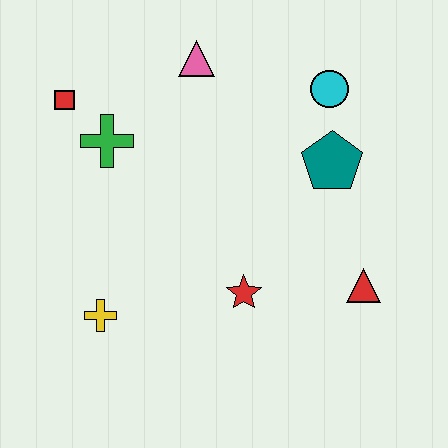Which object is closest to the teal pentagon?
The cyan circle is closest to the teal pentagon.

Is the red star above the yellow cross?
Yes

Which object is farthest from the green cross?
The red triangle is farthest from the green cross.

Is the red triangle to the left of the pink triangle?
No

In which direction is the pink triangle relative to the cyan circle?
The pink triangle is to the left of the cyan circle.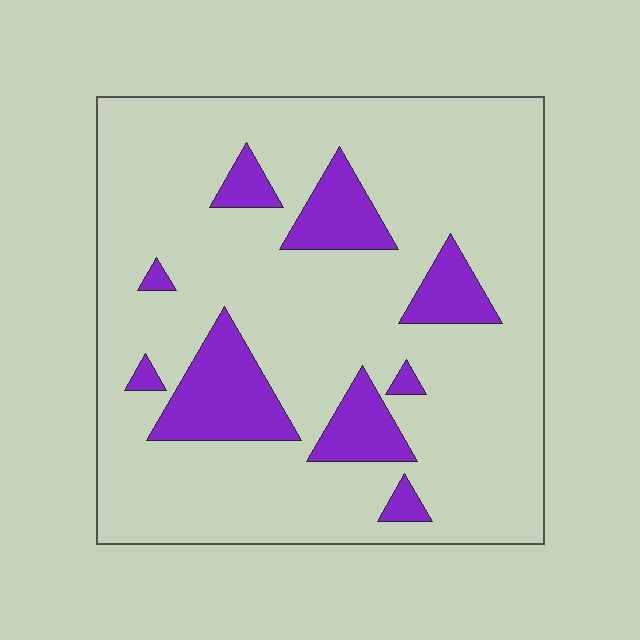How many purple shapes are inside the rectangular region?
9.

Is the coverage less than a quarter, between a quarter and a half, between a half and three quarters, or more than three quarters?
Less than a quarter.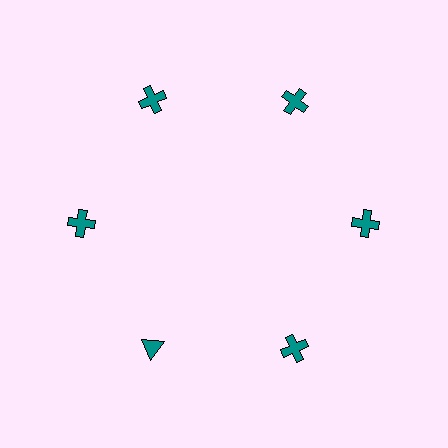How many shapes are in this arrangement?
There are 6 shapes arranged in a ring pattern.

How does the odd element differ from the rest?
It has a different shape: triangle instead of cross.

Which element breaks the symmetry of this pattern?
The teal triangle at roughly the 7 o'clock position breaks the symmetry. All other shapes are teal crosses.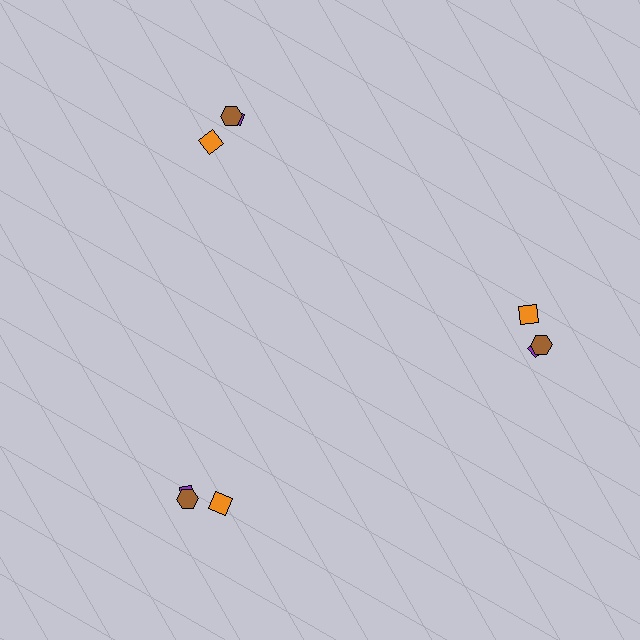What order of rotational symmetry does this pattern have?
This pattern has 3-fold rotational symmetry.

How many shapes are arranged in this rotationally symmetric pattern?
There are 9 shapes, arranged in 3 groups of 3.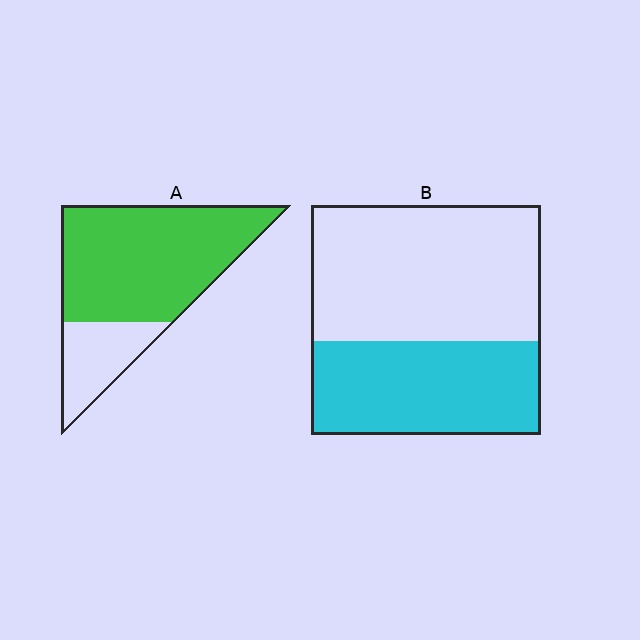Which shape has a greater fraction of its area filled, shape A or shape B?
Shape A.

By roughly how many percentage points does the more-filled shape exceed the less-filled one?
By roughly 35 percentage points (A over B).